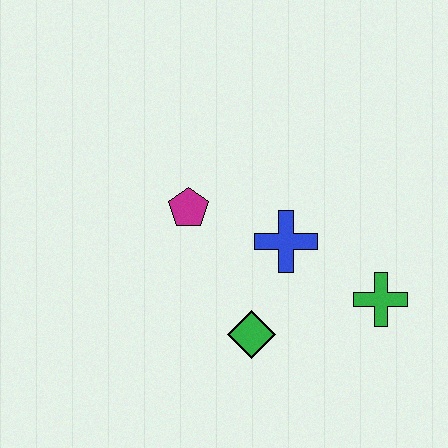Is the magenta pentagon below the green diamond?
No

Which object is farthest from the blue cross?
The green cross is farthest from the blue cross.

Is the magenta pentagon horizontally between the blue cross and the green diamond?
No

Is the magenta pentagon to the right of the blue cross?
No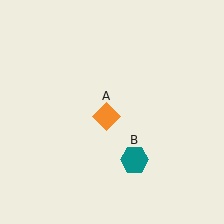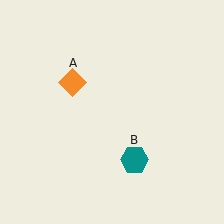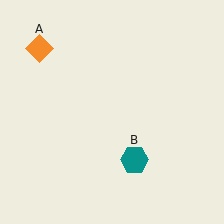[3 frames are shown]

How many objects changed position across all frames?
1 object changed position: orange diamond (object A).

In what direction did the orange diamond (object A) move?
The orange diamond (object A) moved up and to the left.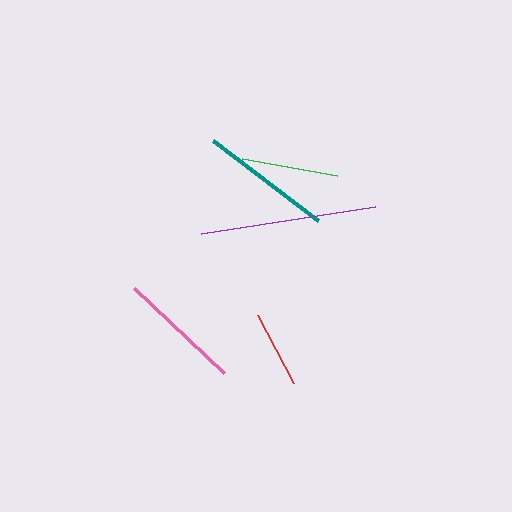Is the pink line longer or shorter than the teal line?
The teal line is longer than the pink line.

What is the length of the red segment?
The red segment is approximately 77 pixels long.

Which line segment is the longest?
The purple line is the longest at approximately 176 pixels.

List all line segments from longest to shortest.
From longest to shortest: purple, teal, pink, green, red.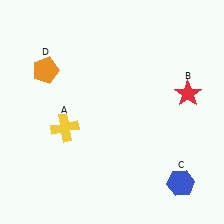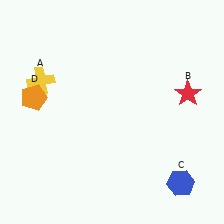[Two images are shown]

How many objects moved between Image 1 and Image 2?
2 objects moved between the two images.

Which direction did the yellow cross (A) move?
The yellow cross (A) moved up.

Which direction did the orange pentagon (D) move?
The orange pentagon (D) moved down.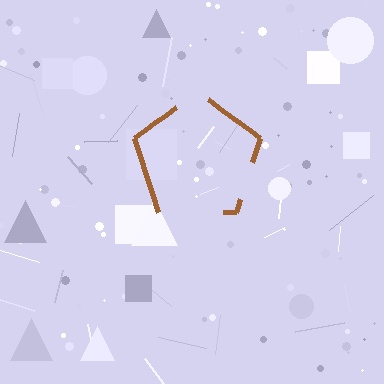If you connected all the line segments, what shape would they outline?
They would outline a pentagon.